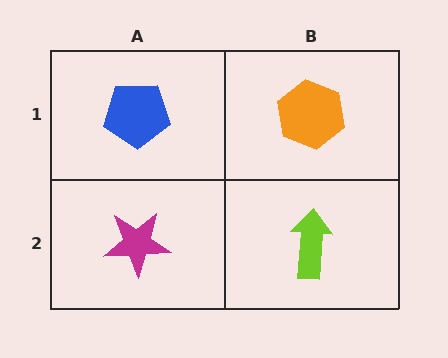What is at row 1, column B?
An orange hexagon.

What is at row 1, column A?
A blue pentagon.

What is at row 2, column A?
A magenta star.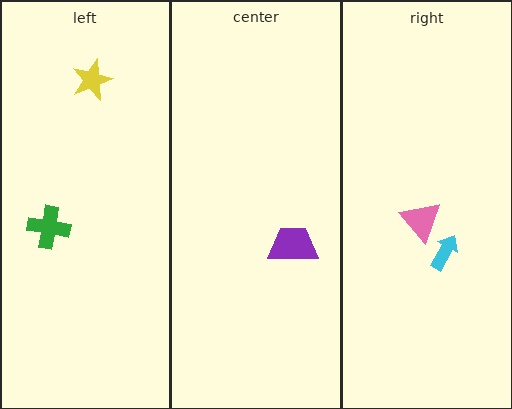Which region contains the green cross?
The left region.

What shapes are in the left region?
The green cross, the yellow star.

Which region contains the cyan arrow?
The right region.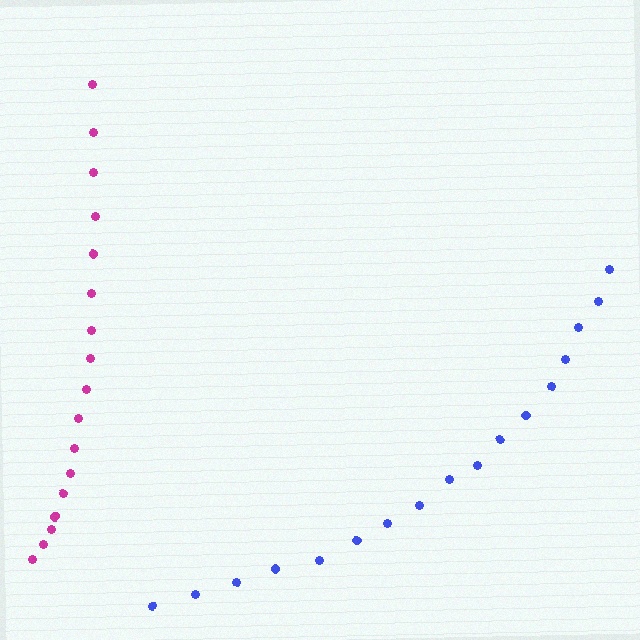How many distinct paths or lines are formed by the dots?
There are 2 distinct paths.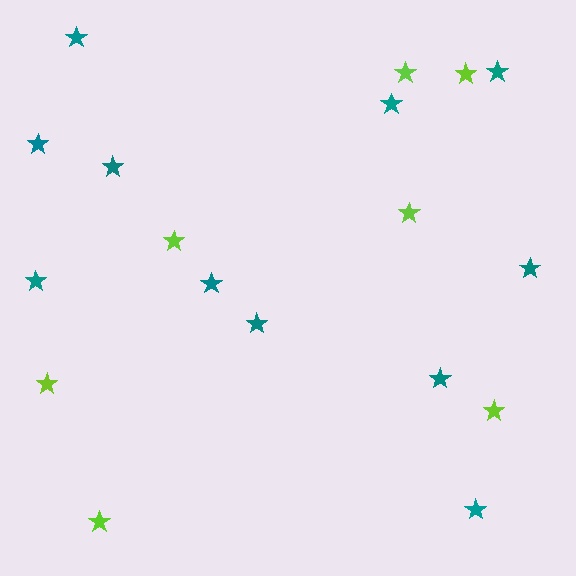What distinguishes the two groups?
There are 2 groups: one group of lime stars (7) and one group of teal stars (11).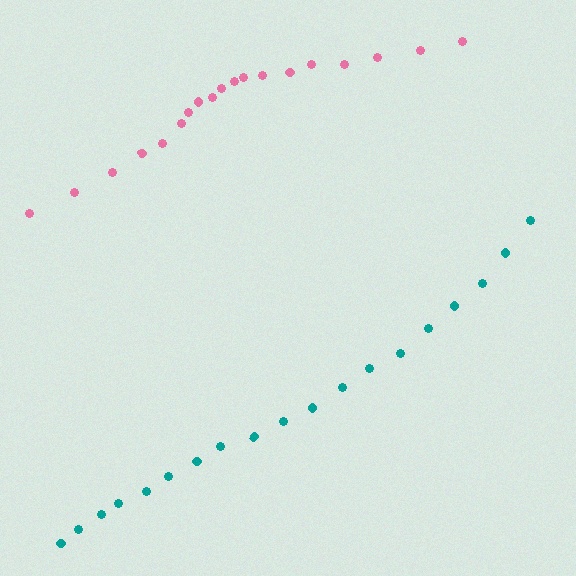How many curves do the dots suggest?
There are 2 distinct paths.